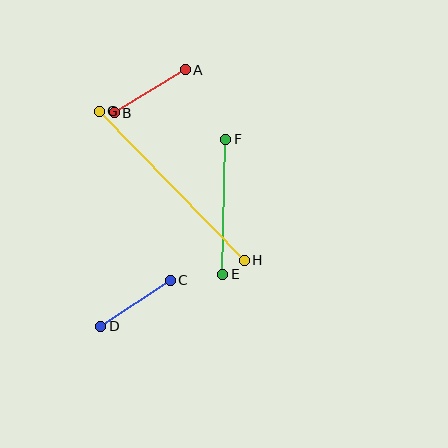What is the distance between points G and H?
The distance is approximately 208 pixels.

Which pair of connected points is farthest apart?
Points G and H are farthest apart.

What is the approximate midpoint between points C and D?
The midpoint is at approximately (135, 303) pixels.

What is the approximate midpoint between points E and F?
The midpoint is at approximately (224, 207) pixels.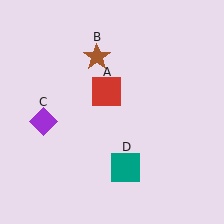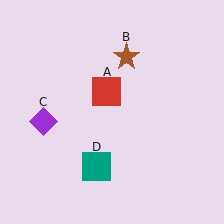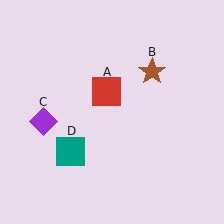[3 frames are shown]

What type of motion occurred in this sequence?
The brown star (object B), teal square (object D) rotated clockwise around the center of the scene.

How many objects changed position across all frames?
2 objects changed position: brown star (object B), teal square (object D).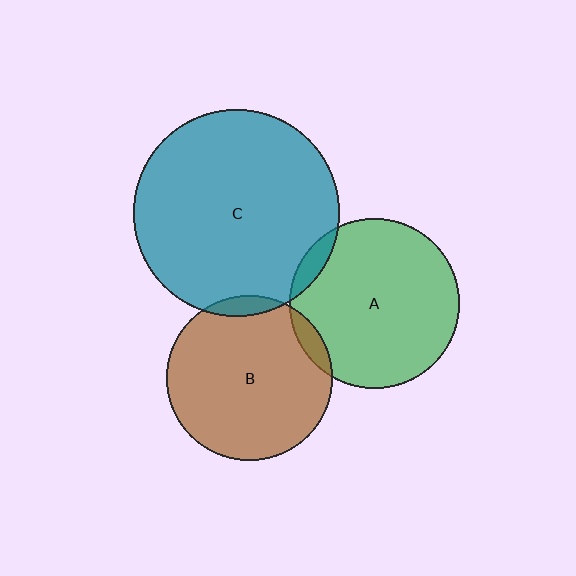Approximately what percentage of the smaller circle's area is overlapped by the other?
Approximately 5%.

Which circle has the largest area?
Circle C (teal).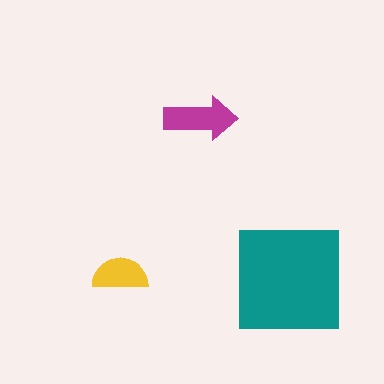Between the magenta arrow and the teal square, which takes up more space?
The teal square.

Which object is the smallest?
The yellow semicircle.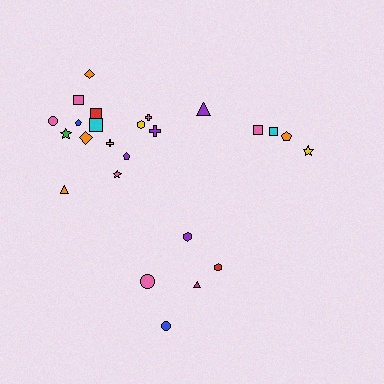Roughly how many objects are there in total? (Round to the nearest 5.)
Roughly 25 objects in total.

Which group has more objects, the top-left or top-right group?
The top-left group.